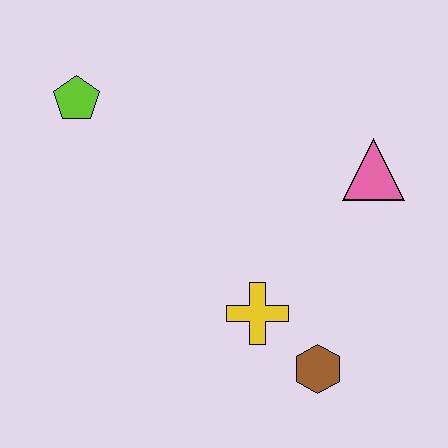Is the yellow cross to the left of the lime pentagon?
No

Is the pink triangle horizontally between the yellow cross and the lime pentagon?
No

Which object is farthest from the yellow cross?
The lime pentagon is farthest from the yellow cross.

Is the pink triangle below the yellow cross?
No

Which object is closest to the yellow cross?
The brown hexagon is closest to the yellow cross.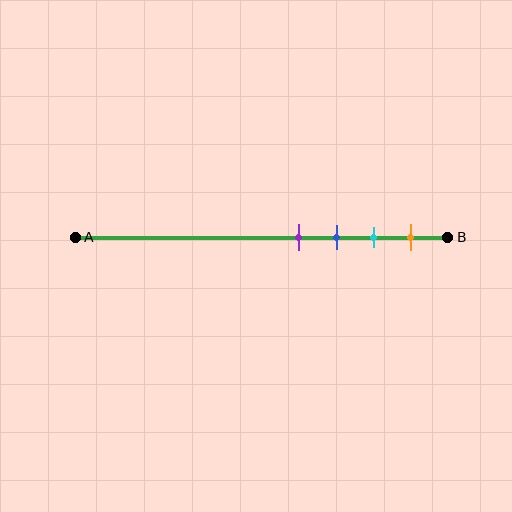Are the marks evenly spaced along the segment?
Yes, the marks are approximately evenly spaced.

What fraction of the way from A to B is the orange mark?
The orange mark is approximately 90% (0.9) of the way from A to B.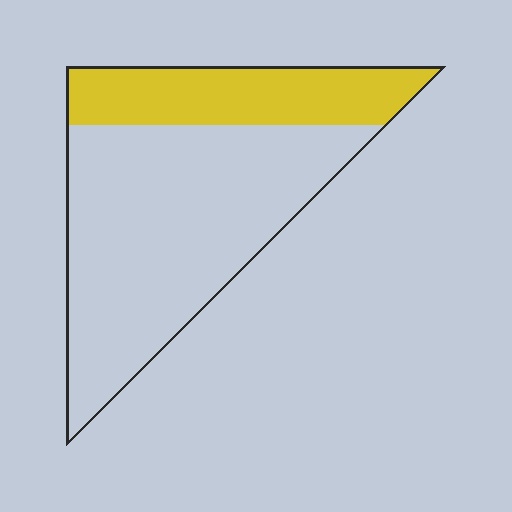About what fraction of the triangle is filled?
About one quarter (1/4).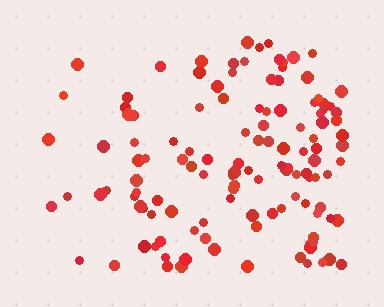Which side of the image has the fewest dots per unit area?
The left.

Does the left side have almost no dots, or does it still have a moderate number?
Still a moderate number, just noticeably fewer than the right.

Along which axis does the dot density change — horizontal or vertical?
Horizontal.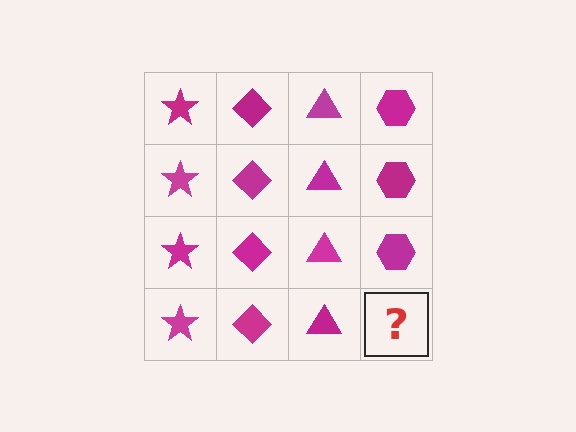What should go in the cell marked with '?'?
The missing cell should contain a magenta hexagon.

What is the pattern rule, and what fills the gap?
The rule is that each column has a consistent shape. The gap should be filled with a magenta hexagon.